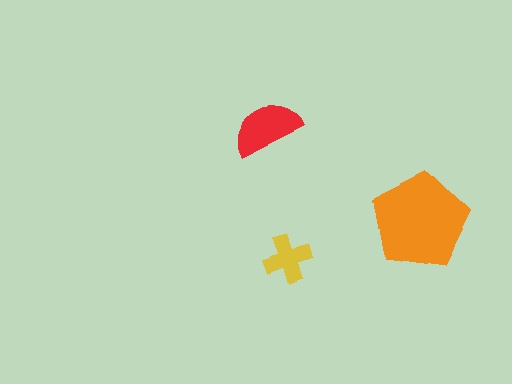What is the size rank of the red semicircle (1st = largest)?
2nd.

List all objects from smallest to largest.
The yellow cross, the red semicircle, the orange pentagon.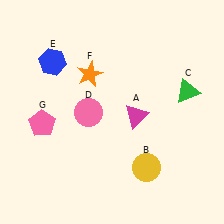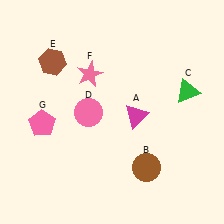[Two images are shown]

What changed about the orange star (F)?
In Image 1, F is orange. In Image 2, it changed to pink.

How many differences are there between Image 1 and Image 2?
There are 3 differences between the two images.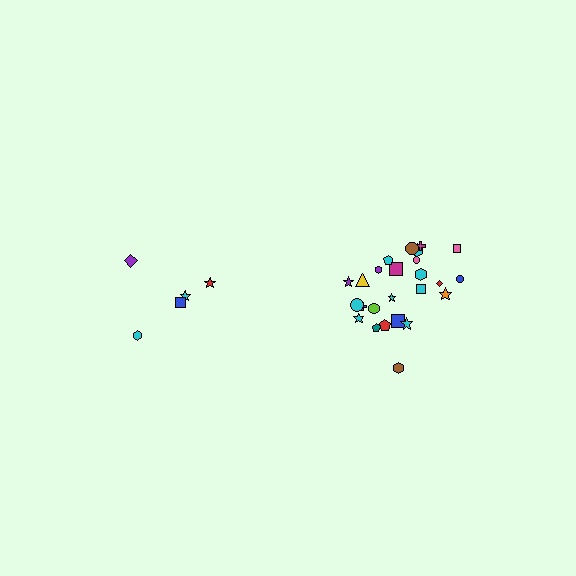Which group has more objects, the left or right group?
The right group.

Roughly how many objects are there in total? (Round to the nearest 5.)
Roughly 30 objects in total.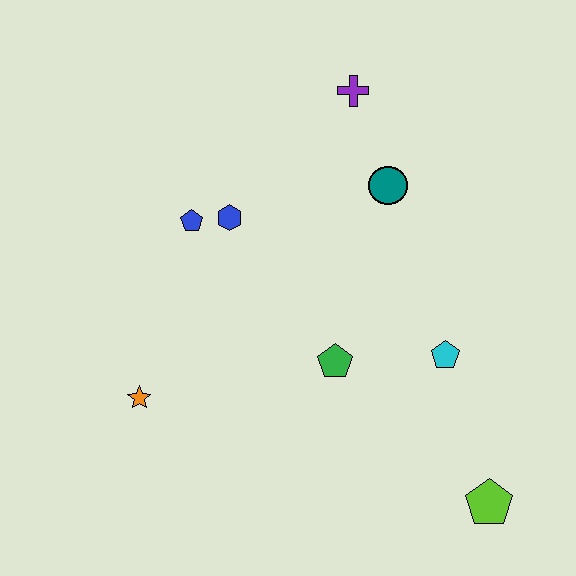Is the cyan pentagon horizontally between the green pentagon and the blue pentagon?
No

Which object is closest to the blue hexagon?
The blue pentagon is closest to the blue hexagon.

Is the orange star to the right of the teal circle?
No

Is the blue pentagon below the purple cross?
Yes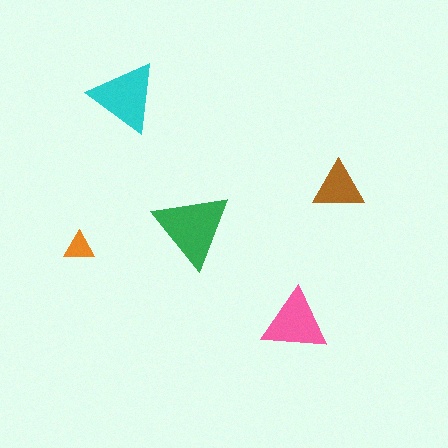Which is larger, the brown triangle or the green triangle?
The green one.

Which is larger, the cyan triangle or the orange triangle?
The cyan one.